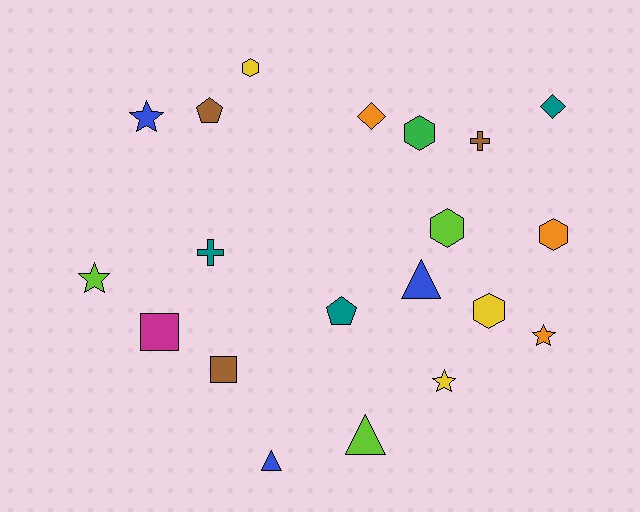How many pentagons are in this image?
There are 2 pentagons.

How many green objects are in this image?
There is 1 green object.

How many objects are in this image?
There are 20 objects.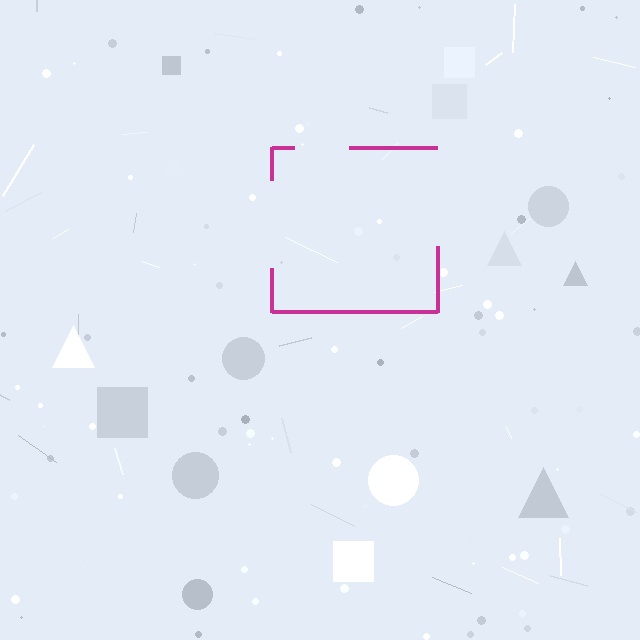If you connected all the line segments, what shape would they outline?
They would outline a square.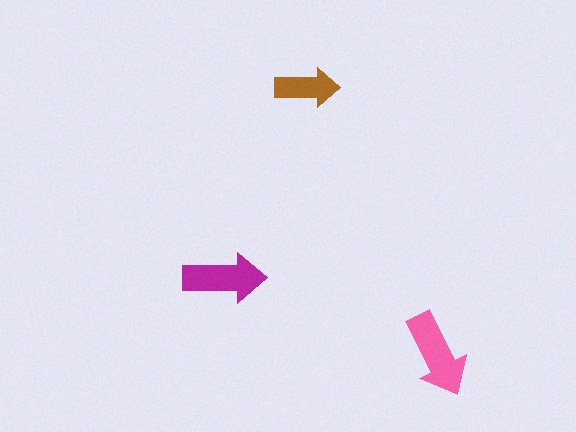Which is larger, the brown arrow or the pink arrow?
The pink one.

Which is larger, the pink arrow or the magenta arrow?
The pink one.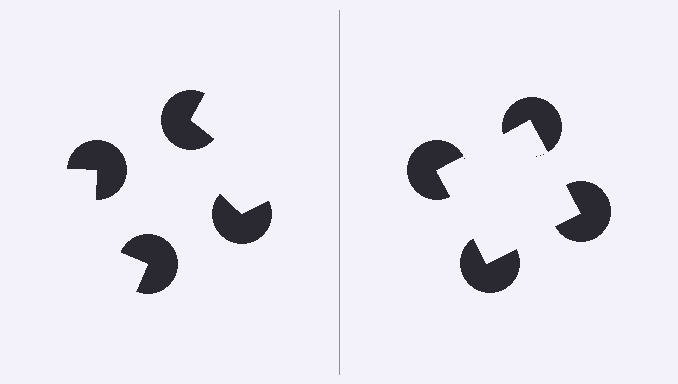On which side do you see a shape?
An illusory square appears on the right side. On the left side the wedge cuts are rotated, so no coherent shape forms.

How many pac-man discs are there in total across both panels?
8 — 4 on each side.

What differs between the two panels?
The pac-man discs are positioned identically on both sides; only the wedge orientations differ. On the right they align to a square; on the left they are misaligned.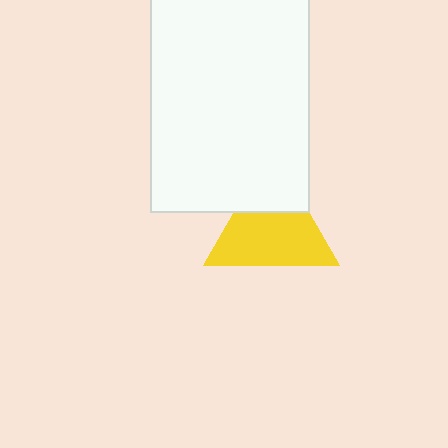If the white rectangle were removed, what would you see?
You would see the complete yellow triangle.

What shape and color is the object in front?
The object in front is a white rectangle.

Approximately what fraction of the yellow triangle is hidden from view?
Roughly 32% of the yellow triangle is hidden behind the white rectangle.